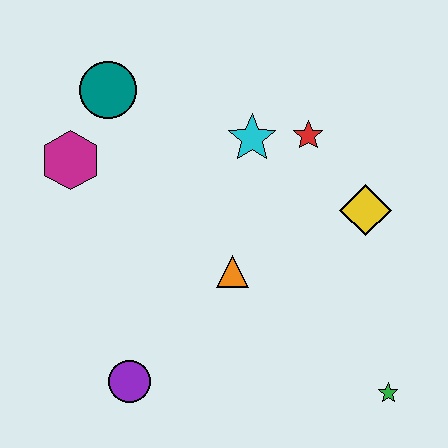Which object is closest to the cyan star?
The red star is closest to the cyan star.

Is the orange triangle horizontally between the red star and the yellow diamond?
No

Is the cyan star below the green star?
No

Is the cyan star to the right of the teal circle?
Yes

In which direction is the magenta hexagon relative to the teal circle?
The magenta hexagon is below the teal circle.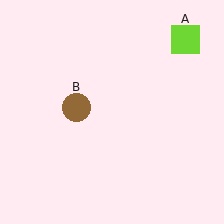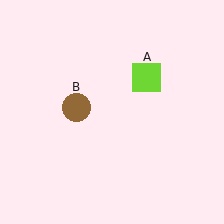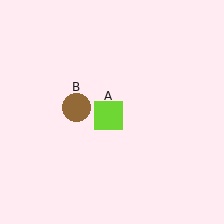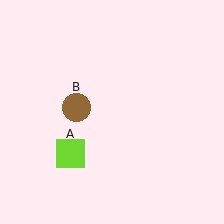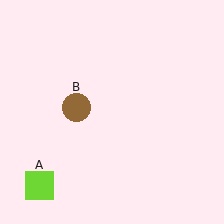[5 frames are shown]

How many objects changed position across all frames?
1 object changed position: lime square (object A).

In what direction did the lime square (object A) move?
The lime square (object A) moved down and to the left.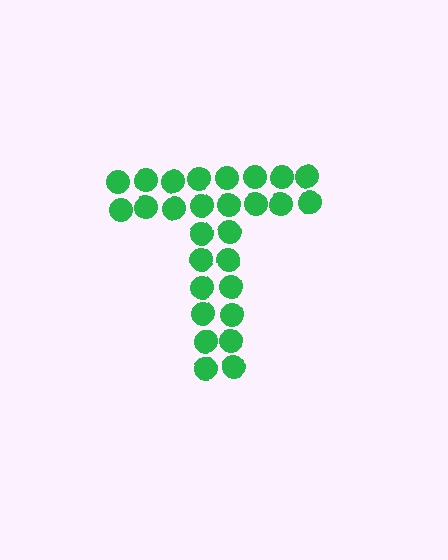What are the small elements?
The small elements are circles.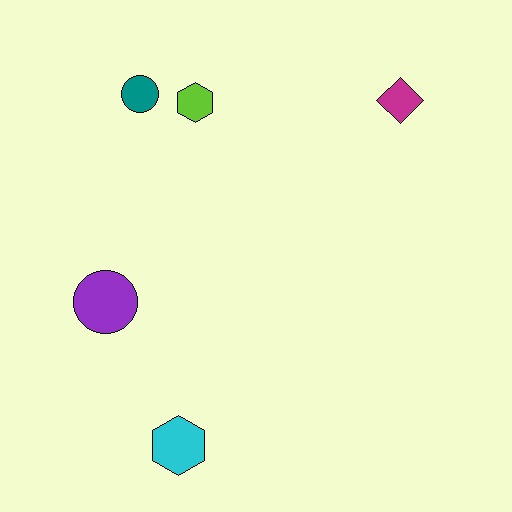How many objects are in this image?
There are 5 objects.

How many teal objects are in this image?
There is 1 teal object.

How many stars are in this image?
There are no stars.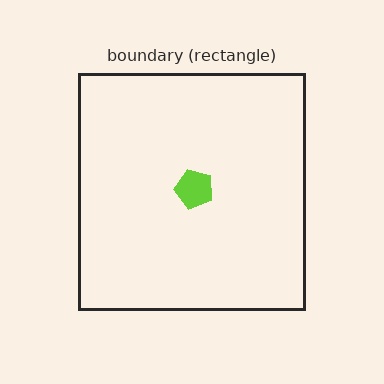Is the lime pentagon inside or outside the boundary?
Inside.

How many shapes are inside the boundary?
1 inside, 0 outside.